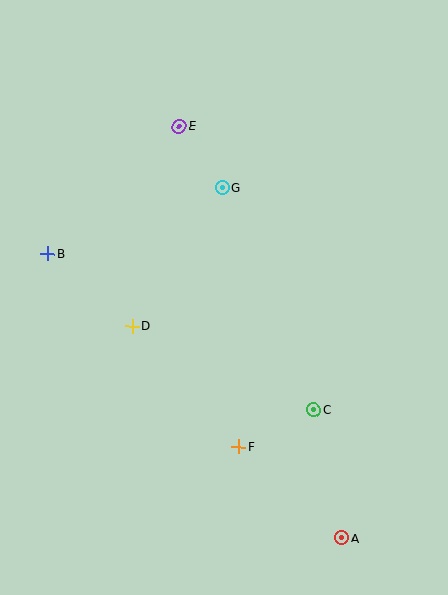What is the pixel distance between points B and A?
The distance between B and A is 409 pixels.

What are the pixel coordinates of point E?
Point E is at (179, 126).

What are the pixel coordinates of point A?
Point A is at (341, 538).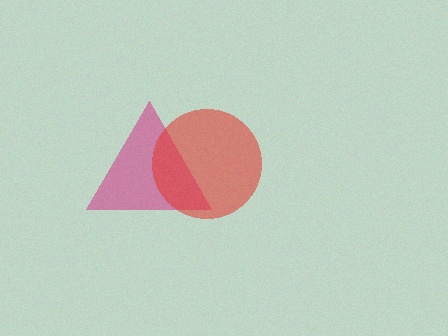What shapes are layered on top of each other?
The layered shapes are: a magenta triangle, a red circle.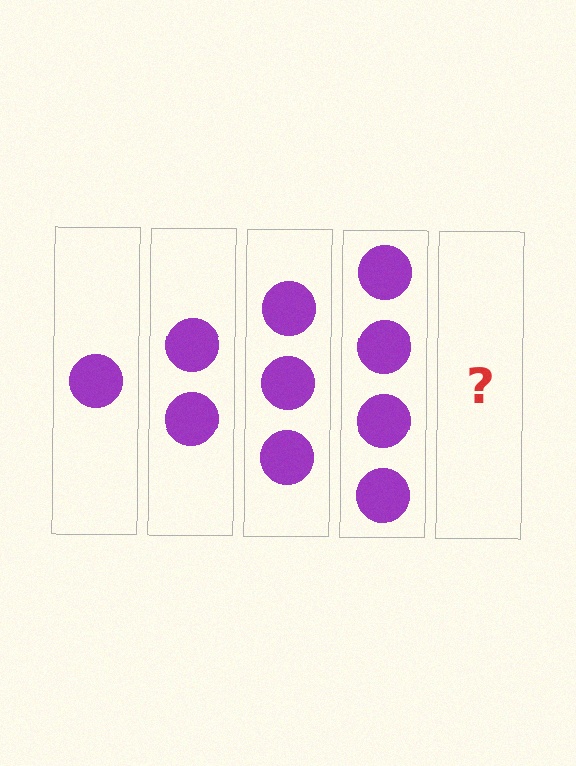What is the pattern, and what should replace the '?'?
The pattern is that each step adds one more circle. The '?' should be 5 circles.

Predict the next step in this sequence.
The next step is 5 circles.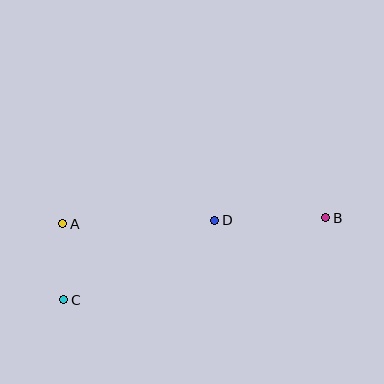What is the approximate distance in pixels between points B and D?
The distance between B and D is approximately 111 pixels.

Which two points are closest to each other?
Points A and C are closest to each other.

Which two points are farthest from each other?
Points B and C are farthest from each other.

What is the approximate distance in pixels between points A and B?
The distance between A and B is approximately 263 pixels.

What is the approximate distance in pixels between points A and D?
The distance between A and D is approximately 152 pixels.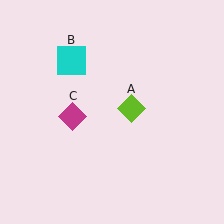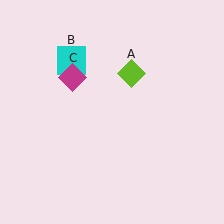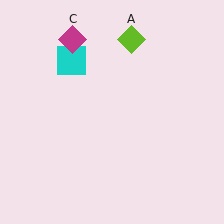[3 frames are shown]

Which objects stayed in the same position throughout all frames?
Cyan square (object B) remained stationary.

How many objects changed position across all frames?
2 objects changed position: lime diamond (object A), magenta diamond (object C).